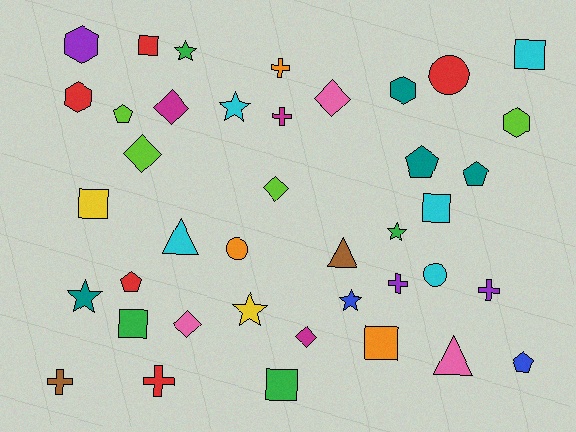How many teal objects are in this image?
There are 4 teal objects.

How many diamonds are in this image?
There are 6 diamonds.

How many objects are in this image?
There are 40 objects.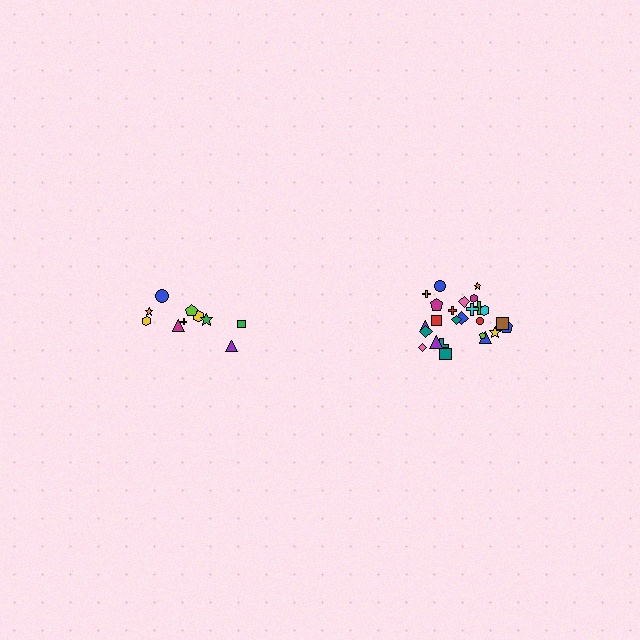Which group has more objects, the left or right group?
The right group.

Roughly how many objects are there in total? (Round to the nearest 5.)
Roughly 35 objects in total.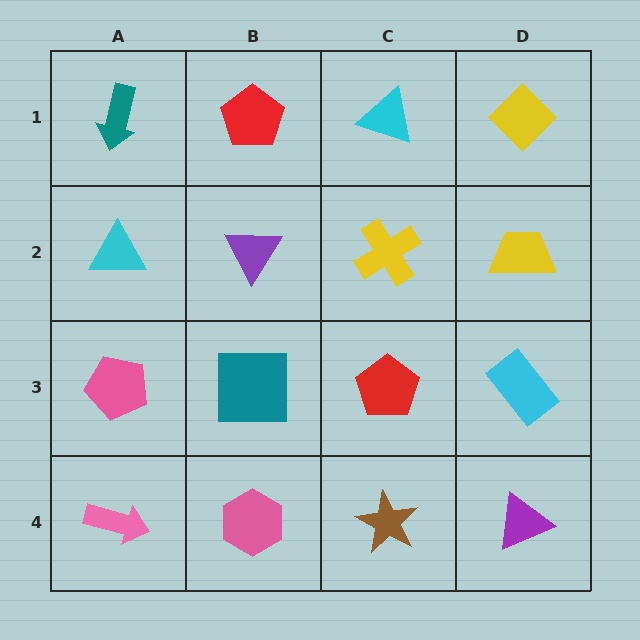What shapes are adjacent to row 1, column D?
A yellow trapezoid (row 2, column D), a cyan triangle (row 1, column C).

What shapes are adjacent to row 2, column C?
A cyan triangle (row 1, column C), a red pentagon (row 3, column C), a purple triangle (row 2, column B), a yellow trapezoid (row 2, column D).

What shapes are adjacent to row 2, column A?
A teal arrow (row 1, column A), a pink pentagon (row 3, column A), a purple triangle (row 2, column B).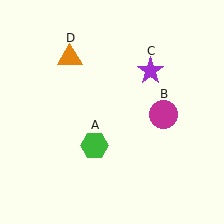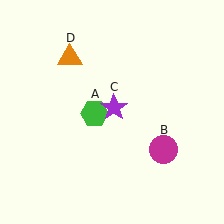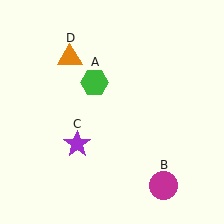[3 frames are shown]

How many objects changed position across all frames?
3 objects changed position: green hexagon (object A), magenta circle (object B), purple star (object C).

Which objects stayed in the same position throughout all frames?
Orange triangle (object D) remained stationary.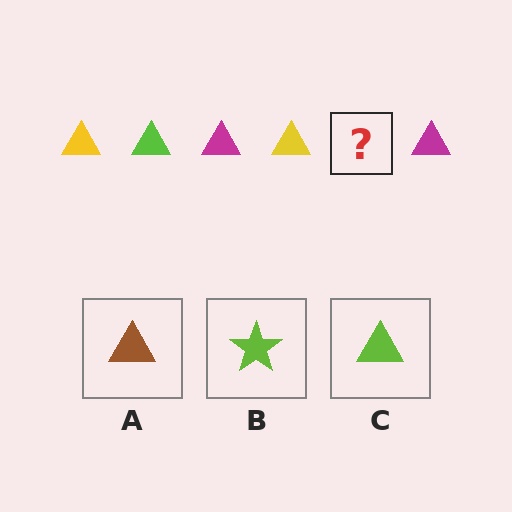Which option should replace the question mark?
Option C.